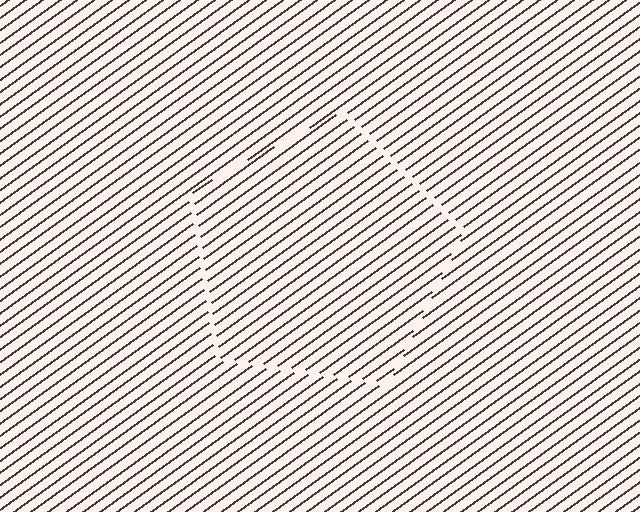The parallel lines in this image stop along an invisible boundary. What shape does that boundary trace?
An illusory pentagon. The interior of the shape contains the same grating, shifted by half a period — the contour is defined by the phase discontinuity where line-ends from the inner and outer gratings abut.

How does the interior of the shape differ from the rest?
The interior of the shape contains the same grating, shifted by half a period — the contour is defined by the phase discontinuity where line-ends from the inner and outer gratings abut.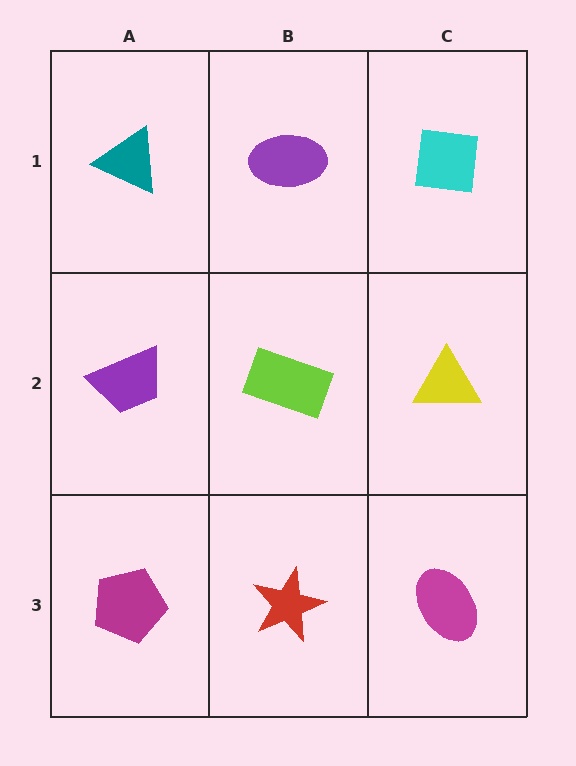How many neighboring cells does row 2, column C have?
3.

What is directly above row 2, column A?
A teal triangle.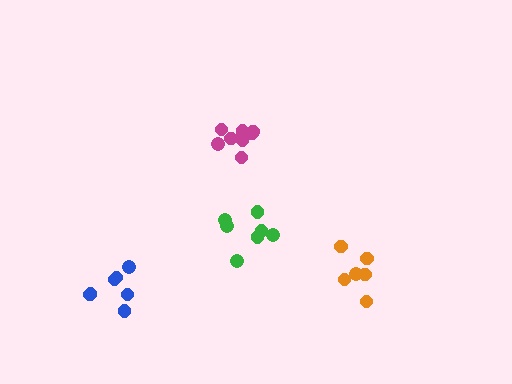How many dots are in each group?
Group 1: 9 dots, Group 2: 6 dots, Group 3: 7 dots, Group 4: 7 dots (29 total).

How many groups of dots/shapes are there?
There are 4 groups.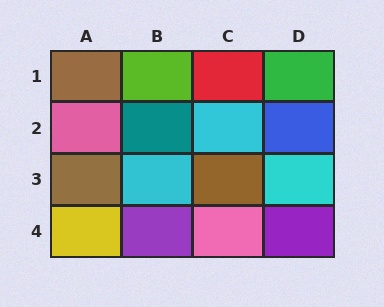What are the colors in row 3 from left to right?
Brown, cyan, brown, cyan.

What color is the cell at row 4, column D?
Purple.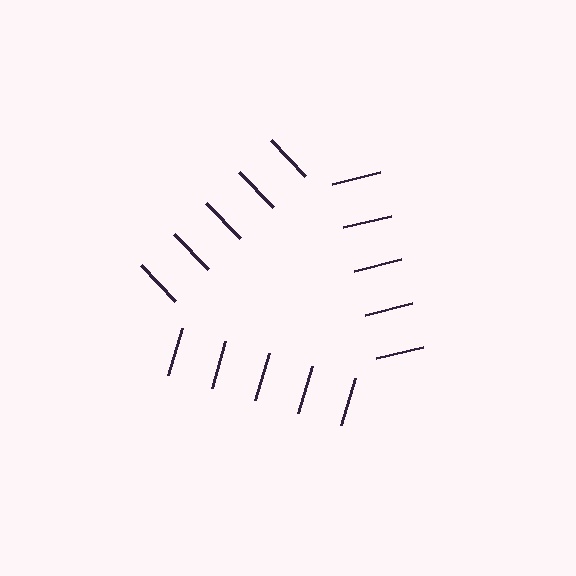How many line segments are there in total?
15 — 5 along each of the 3 edges.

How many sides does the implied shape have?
3 sides — the line-ends trace a triangle.